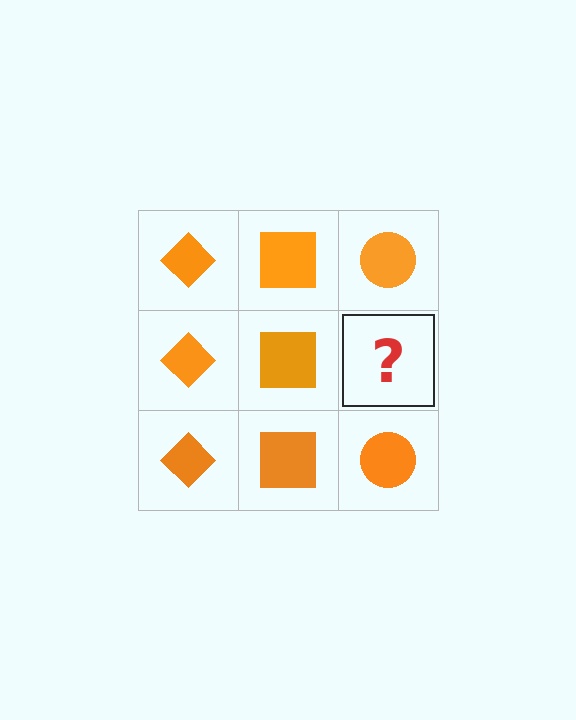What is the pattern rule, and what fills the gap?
The rule is that each column has a consistent shape. The gap should be filled with an orange circle.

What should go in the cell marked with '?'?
The missing cell should contain an orange circle.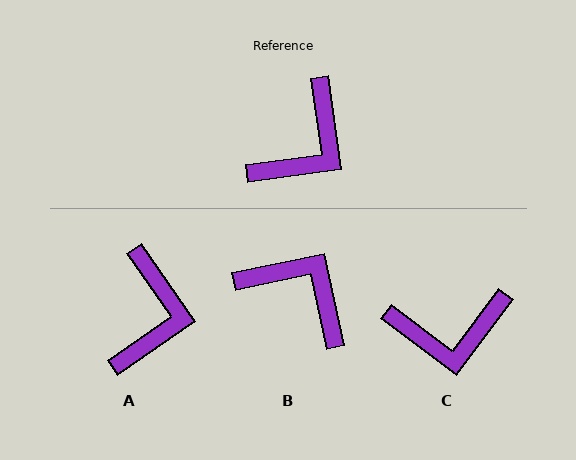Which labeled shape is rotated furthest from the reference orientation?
B, about 94 degrees away.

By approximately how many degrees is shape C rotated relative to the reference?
Approximately 45 degrees clockwise.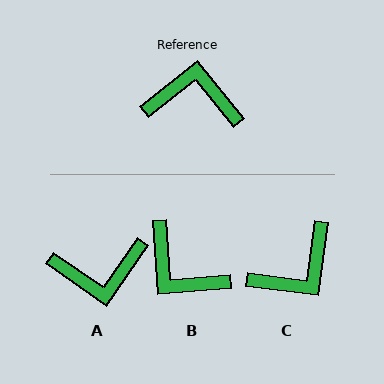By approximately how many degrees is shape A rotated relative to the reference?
Approximately 163 degrees clockwise.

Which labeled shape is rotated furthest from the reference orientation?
A, about 163 degrees away.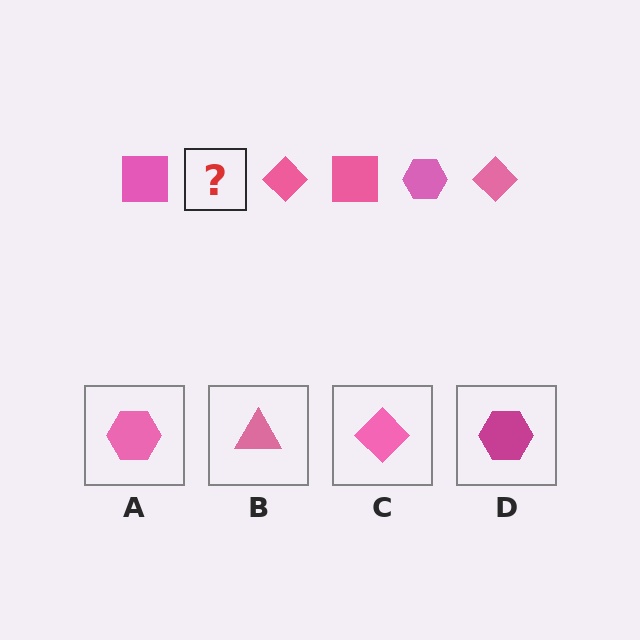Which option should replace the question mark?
Option A.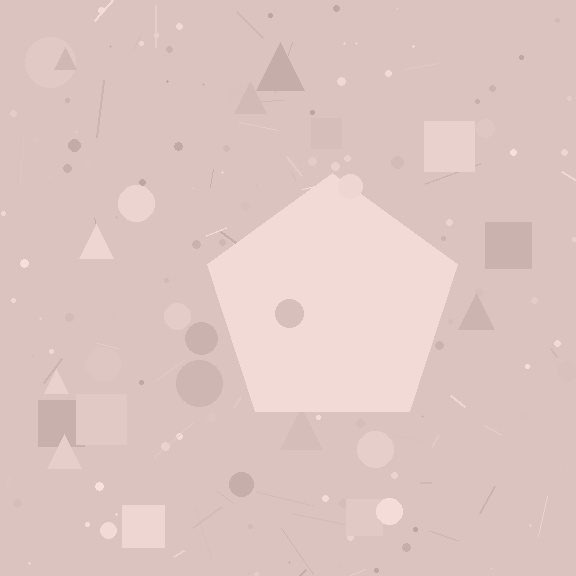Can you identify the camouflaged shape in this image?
The camouflaged shape is a pentagon.